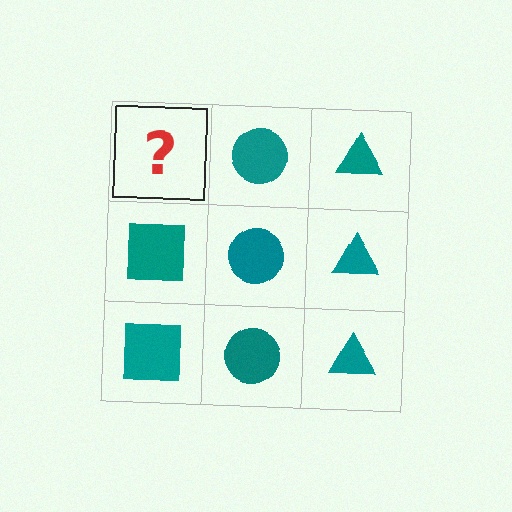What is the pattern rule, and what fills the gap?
The rule is that each column has a consistent shape. The gap should be filled with a teal square.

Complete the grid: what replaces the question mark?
The question mark should be replaced with a teal square.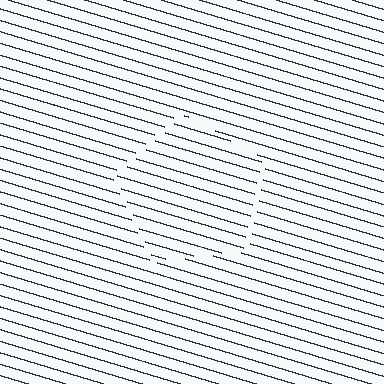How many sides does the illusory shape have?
5 sides — the line-ends trace a pentagon.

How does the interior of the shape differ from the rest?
The interior of the shape contains the same grating, shifted by half a period — the contour is defined by the phase discontinuity where line-ends from the inner and outer gratings abut.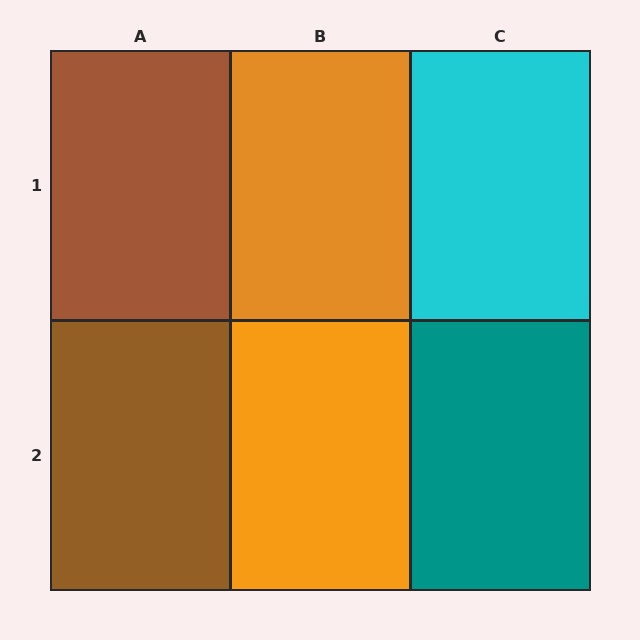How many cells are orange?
2 cells are orange.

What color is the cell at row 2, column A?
Brown.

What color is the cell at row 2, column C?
Teal.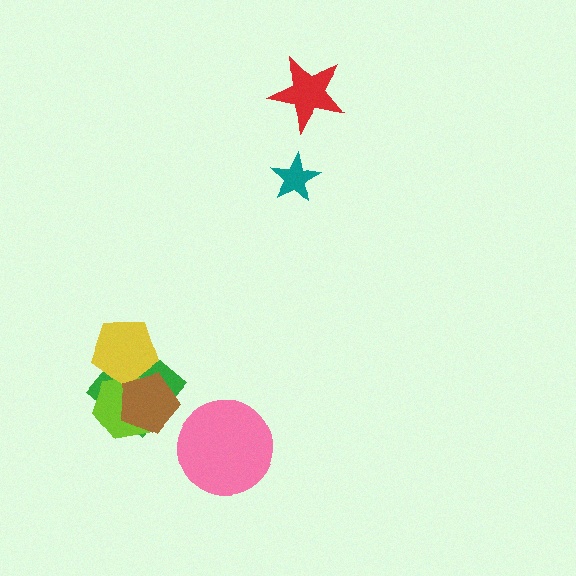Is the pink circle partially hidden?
No, no other shape covers it.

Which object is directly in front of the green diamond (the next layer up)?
The lime hexagon is directly in front of the green diamond.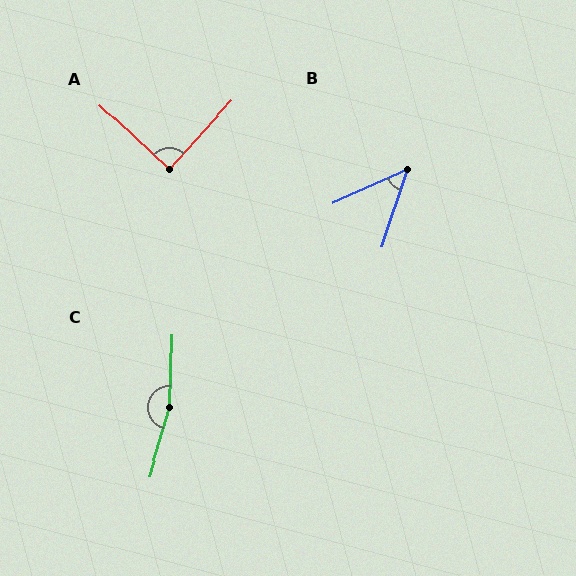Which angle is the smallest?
B, at approximately 48 degrees.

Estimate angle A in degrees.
Approximately 89 degrees.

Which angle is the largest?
C, at approximately 166 degrees.